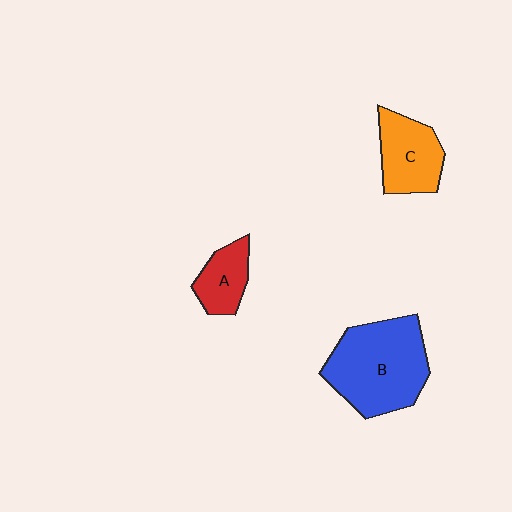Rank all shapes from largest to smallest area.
From largest to smallest: B (blue), C (orange), A (red).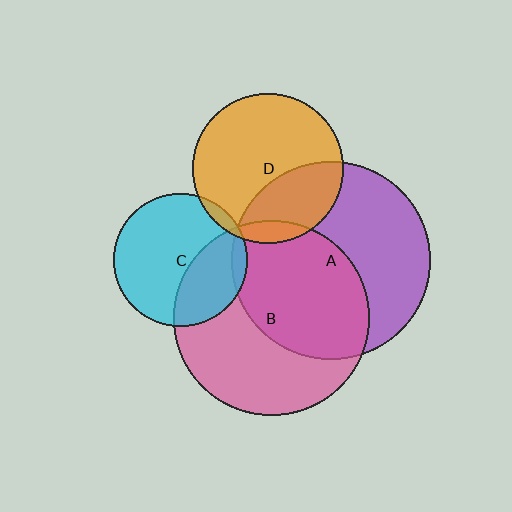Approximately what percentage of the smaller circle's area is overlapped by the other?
Approximately 35%.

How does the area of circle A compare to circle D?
Approximately 1.7 times.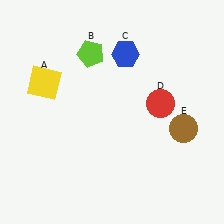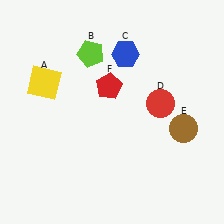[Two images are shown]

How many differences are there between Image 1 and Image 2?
There is 1 difference between the two images.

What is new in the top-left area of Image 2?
A red pentagon (F) was added in the top-left area of Image 2.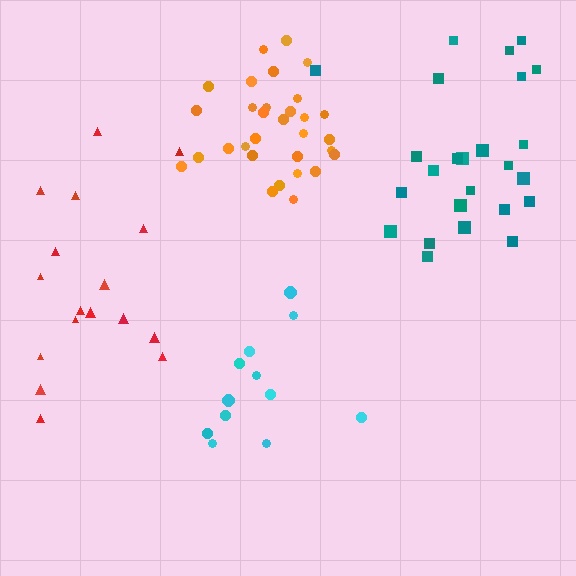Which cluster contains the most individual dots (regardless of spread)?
Orange (31).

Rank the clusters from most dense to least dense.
orange, teal, red, cyan.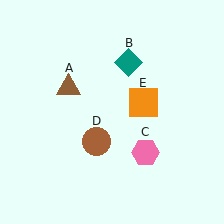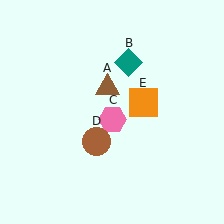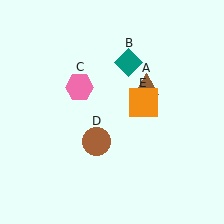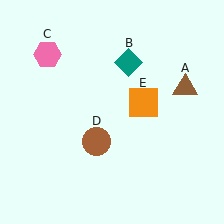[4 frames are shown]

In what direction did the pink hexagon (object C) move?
The pink hexagon (object C) moved up and to the left.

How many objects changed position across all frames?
2 objects changed position: brown triangle (object A), pink hexagon (object C).